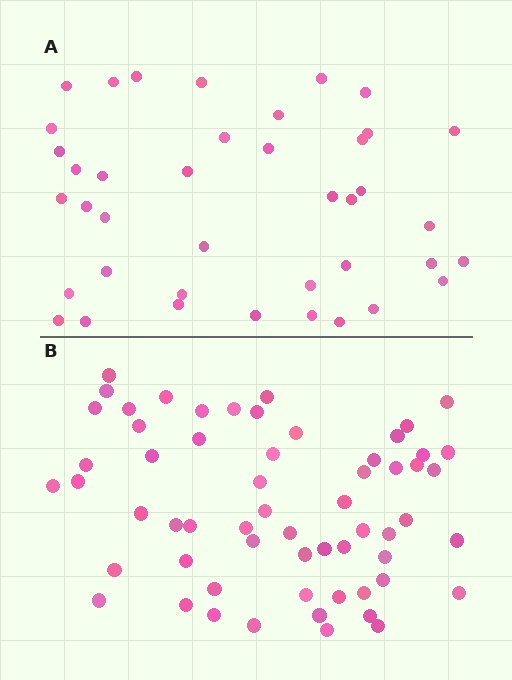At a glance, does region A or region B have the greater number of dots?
Region B (the bottom region) has more dots.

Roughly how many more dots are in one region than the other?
Region B has approximately 20 more dots than region A.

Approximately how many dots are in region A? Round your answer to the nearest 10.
About 40 dots.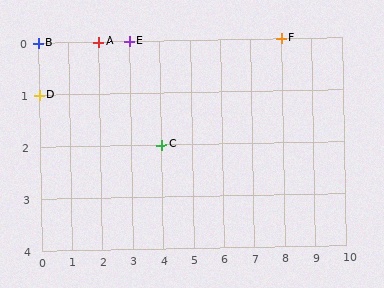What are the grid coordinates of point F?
Point F is at grid coordinates (8, 0).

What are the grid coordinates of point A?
Point A is at grid coordinates (2, 0).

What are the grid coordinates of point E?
Point E is at grid coordinates (3, 0).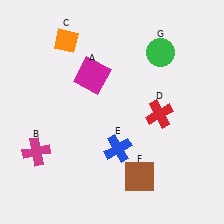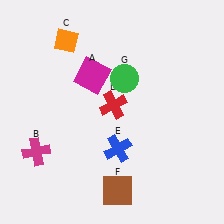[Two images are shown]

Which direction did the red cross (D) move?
The red cross (D) moved left.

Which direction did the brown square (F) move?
The brown square (F) moved left.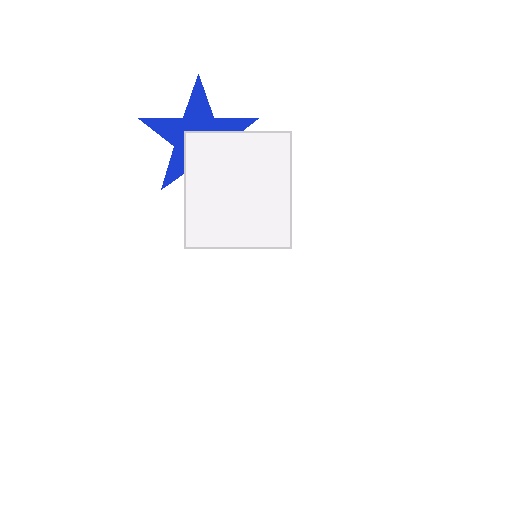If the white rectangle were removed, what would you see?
You would see the complete blue star.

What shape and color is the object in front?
The object in front is a white rectangle.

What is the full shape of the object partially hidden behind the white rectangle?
The partially hidden object is a blue star.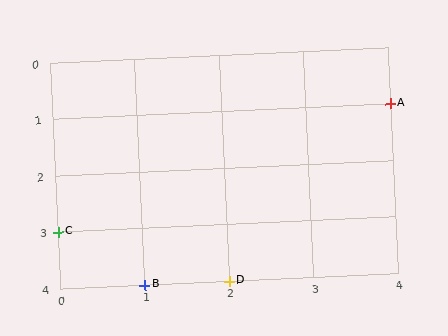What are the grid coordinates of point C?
Point C is at grid coordinates (0, 3).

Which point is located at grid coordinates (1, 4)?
Point B is at (1, 4).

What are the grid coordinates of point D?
Point D is at grid coordinates (2, 4).